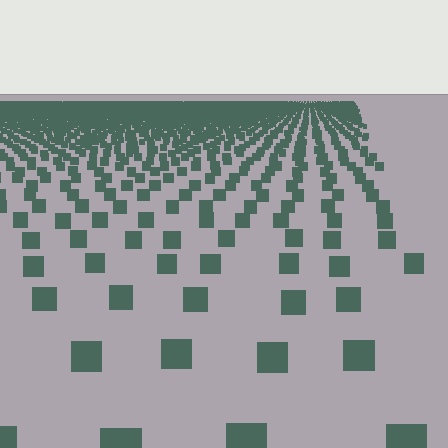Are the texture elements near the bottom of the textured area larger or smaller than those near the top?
Larger. Near the bottom, elements are closer to the viewer and appear at a bigger on-screen size.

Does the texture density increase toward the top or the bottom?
Density increases toward the top.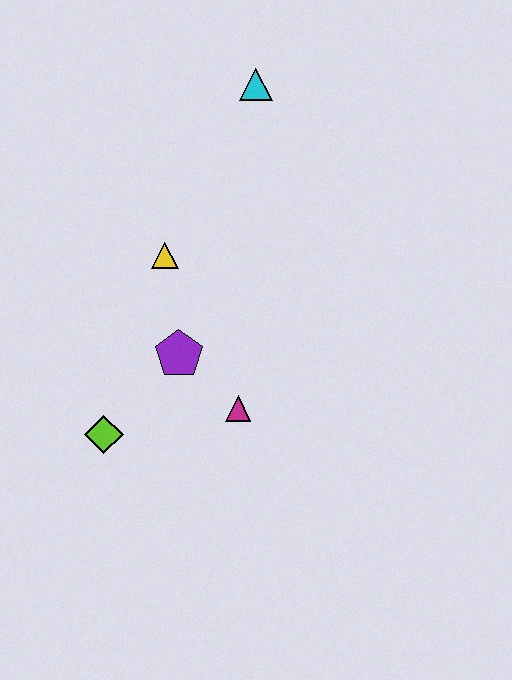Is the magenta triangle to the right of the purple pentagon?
Yes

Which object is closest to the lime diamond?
The purple pentagon is closest to the lime diamond.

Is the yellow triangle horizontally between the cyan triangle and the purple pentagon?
No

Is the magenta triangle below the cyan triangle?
Yes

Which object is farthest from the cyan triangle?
The lime diamond is farthest from the cyan triangle.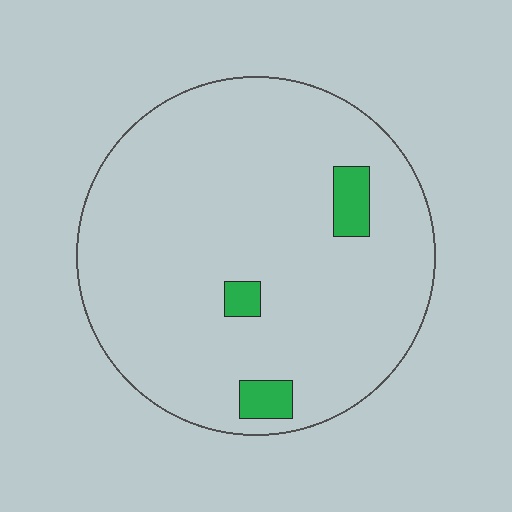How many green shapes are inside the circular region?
3.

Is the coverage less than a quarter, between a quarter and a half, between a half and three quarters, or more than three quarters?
Less than a quarter.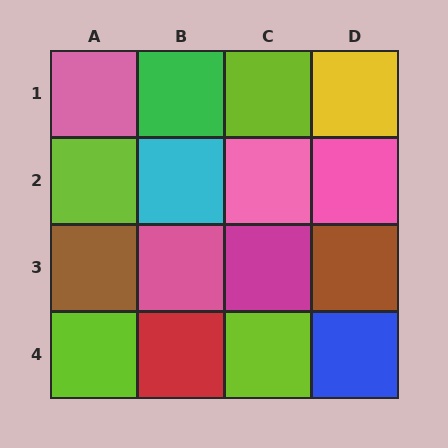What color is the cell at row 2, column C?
Pink.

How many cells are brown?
2 cells are brown.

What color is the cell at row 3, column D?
Brown.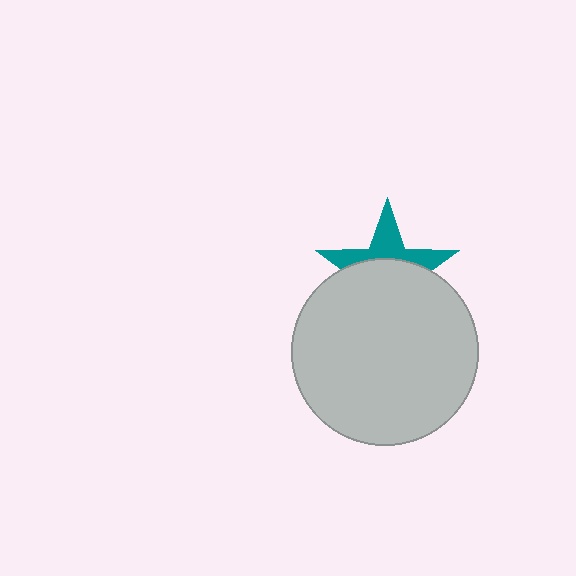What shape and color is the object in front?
The object in front is a light gray circle.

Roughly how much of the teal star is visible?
A small part of it is visible (roughly 39%).